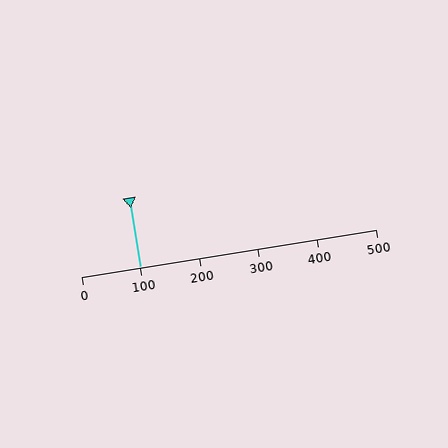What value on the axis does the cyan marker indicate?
The marker indicates approximately 100.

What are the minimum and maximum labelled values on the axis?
The axis runs from 0 to 500.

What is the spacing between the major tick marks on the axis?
The major ticks are spaced 100 apart.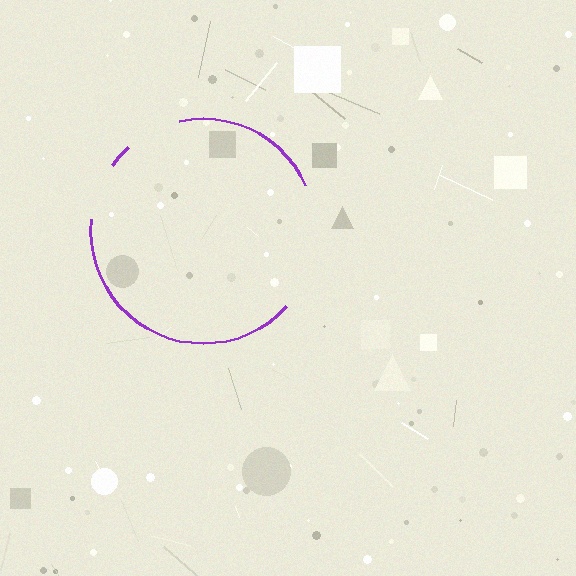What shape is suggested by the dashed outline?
The dashed outline suggests a circle.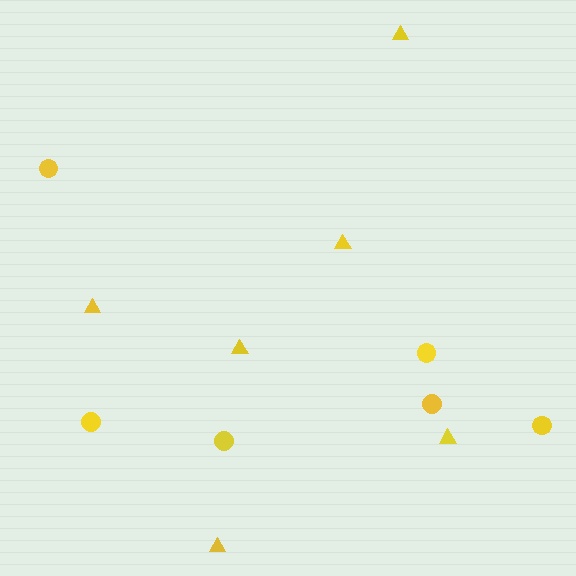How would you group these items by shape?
There are 2 groups: one group of circles (6) and one group of triangles (6).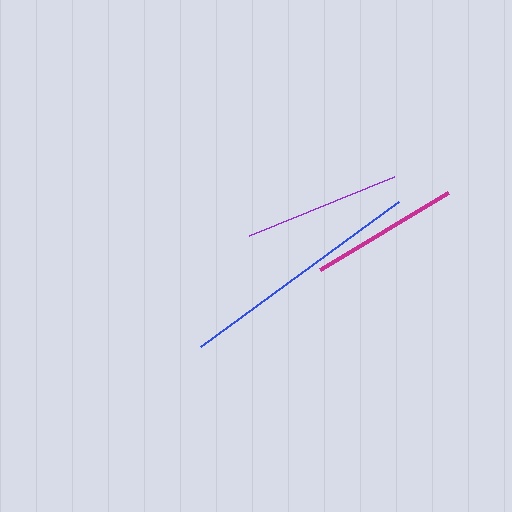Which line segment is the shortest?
The magenta line is the shortest at approximately 149 pixels.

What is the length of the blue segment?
The blue segment is approximately 246 pixels long.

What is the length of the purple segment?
The purple segment is approximately 157 pixels long.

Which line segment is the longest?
The blue line is the longest at approximately 246 pixels.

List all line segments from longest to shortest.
From longest to shortest: blue, purple, magenta.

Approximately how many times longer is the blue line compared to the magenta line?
The blue line is approximately 1.6 times the length of the magenta line.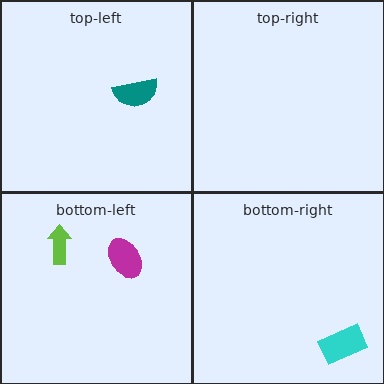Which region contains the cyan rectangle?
The bottom-right region.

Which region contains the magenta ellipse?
The bottom-left region.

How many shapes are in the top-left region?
1.